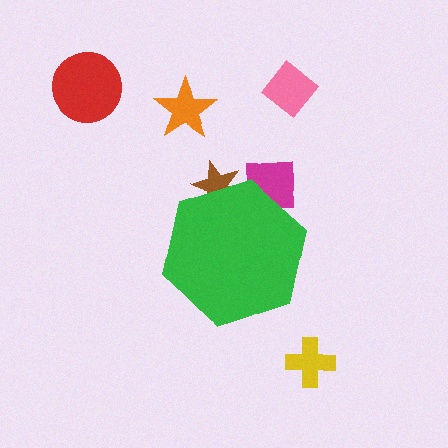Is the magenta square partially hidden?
Yes, the magenta square is partially hidden behind the green hexagon.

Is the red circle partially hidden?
No, the red circle is fully visible.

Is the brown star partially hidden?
Yes, the brown star is partially hidden behind the green hexagon.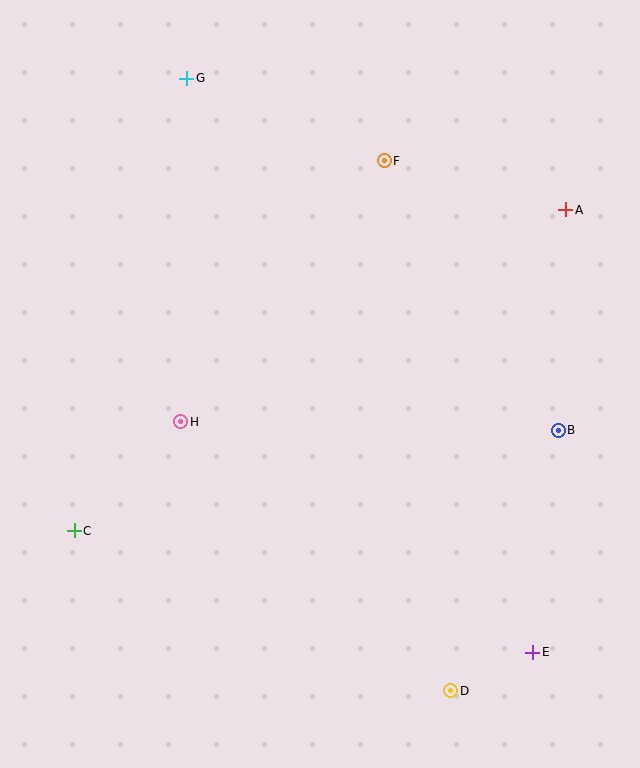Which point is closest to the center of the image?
Point H at (181, 422) is closest to the center.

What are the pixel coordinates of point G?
Point G is at (187, 78).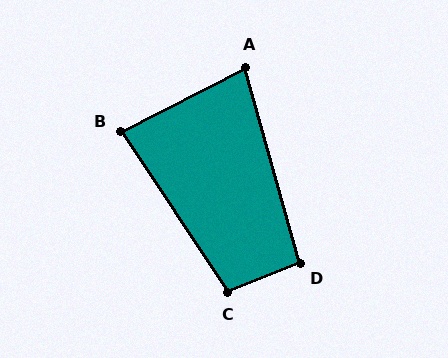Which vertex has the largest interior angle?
C, at approximately 101 degrees.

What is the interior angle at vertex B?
Approximately 84 degrees (acute).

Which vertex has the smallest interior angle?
A, at approximately 79 degrees.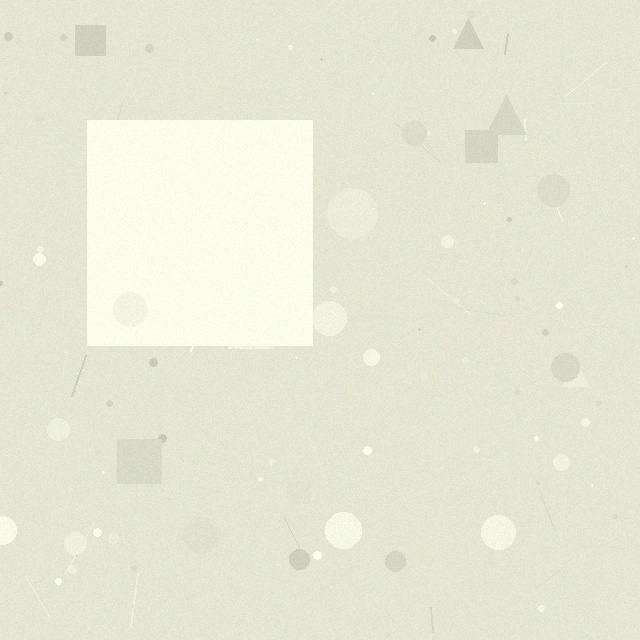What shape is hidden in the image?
A square is hidden in the image.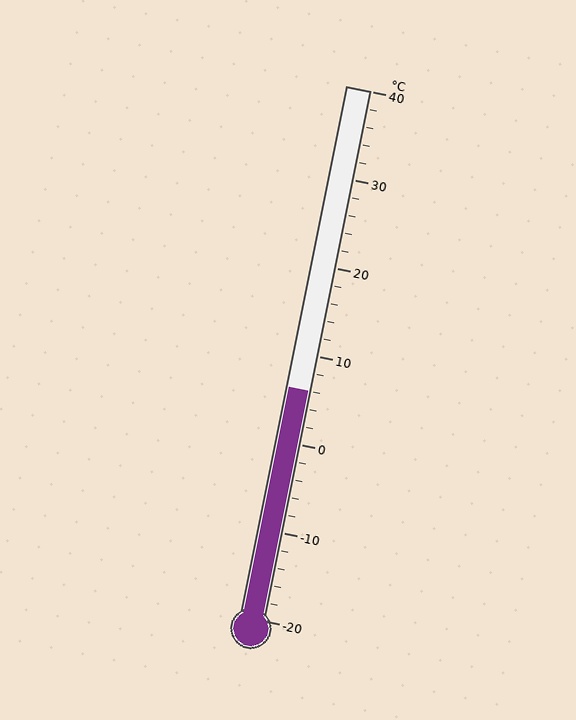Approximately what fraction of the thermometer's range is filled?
The thermometer is filled to approximately 45% of its range.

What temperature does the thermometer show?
The thermometer shows approximately 6°C.